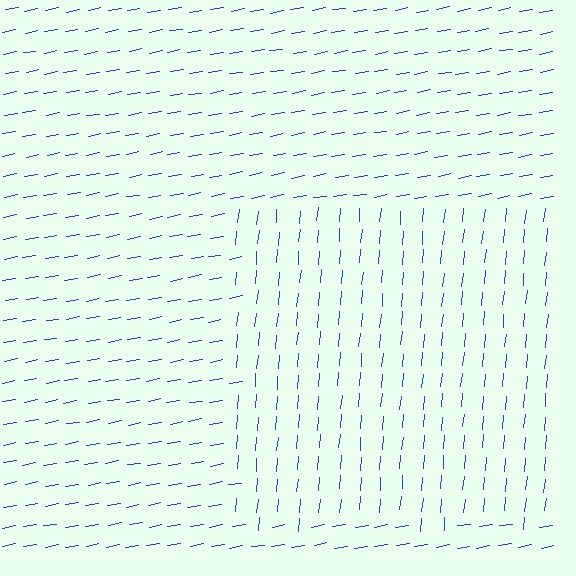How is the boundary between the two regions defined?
The boundary is defined purely by a change in line orientation (approximately 75 degrees difference). All lines are the same color and thickness.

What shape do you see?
I see a rectangle.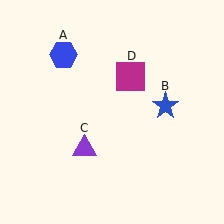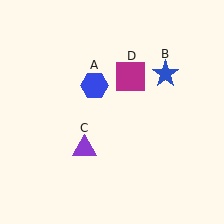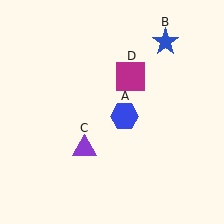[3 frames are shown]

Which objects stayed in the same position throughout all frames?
Purple triangle (object C) and magenta square (object D) remained stationary.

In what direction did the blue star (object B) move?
The blue star (object B) moved up.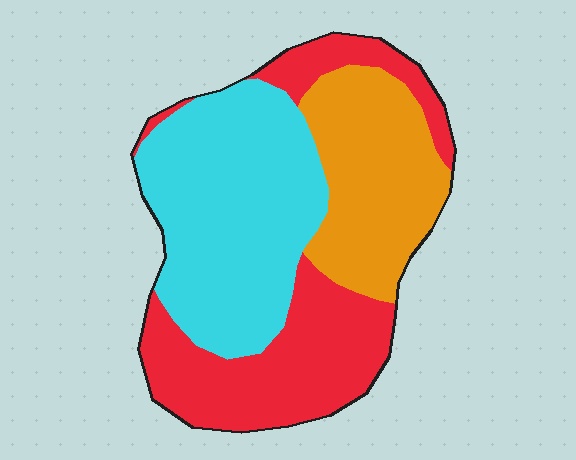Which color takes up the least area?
Orange, at roughly 25%.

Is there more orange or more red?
Red.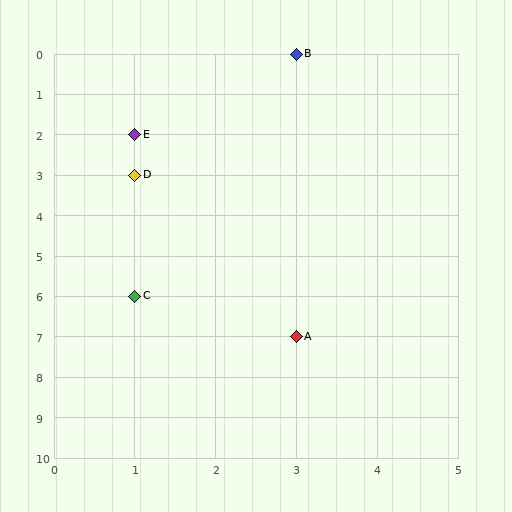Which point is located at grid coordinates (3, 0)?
Point B is at (3, 0).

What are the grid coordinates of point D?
Point D is at grid coordinates (1, 3).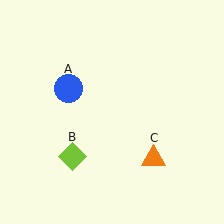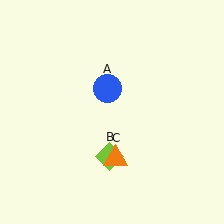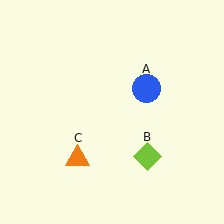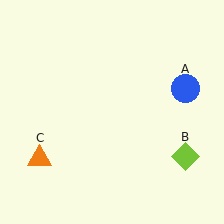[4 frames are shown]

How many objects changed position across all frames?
3 objects changed position: blue circle (object A), lime diamond (object B), orange triangle (object C).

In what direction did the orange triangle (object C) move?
The orange triangle (object C) moved left.